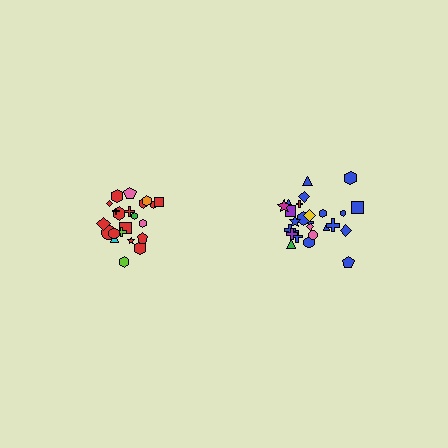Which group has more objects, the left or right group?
The right group.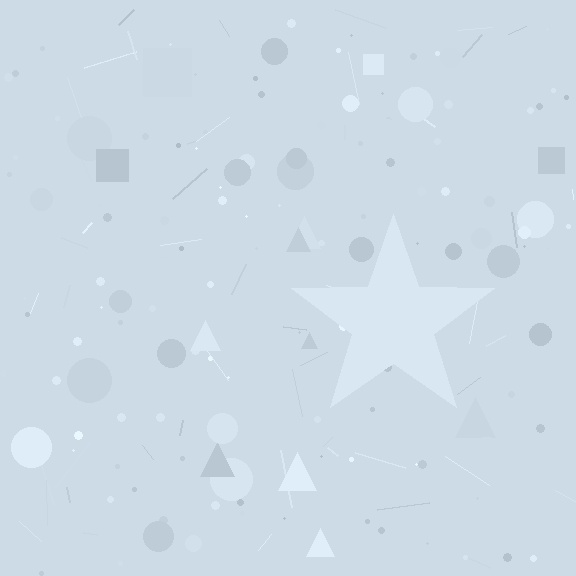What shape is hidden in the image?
A star is hidden in the image.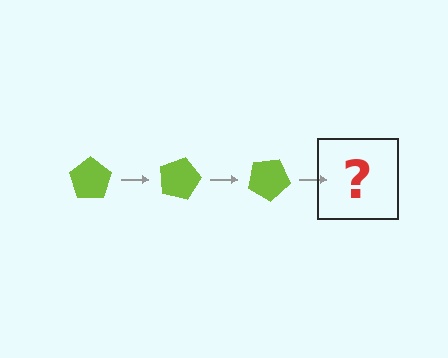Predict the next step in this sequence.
The next step is a lime pentagon rotated 45 degrees.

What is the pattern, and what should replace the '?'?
The pattern is that the pentagon rotates 15 degrees each step. The '?' should be a lime pentagon rotated 45 degrees.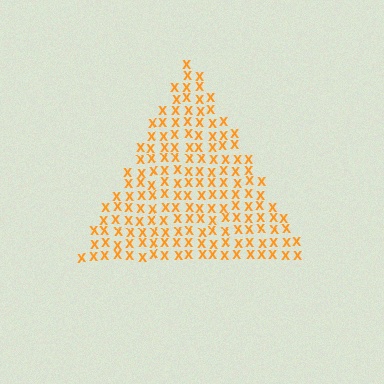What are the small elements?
The small elements are letter X's.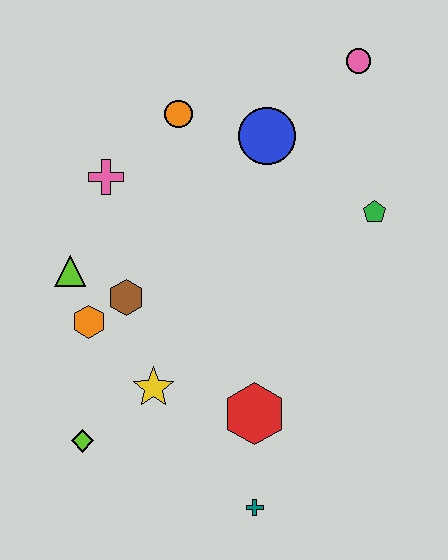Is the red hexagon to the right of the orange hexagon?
Yes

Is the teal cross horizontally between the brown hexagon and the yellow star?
No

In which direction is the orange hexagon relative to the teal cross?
The orange hexagon is above the teal cross.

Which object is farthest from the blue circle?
The teal cross is farthest from the blue circle.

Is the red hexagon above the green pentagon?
No